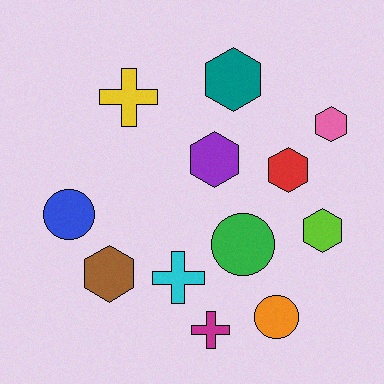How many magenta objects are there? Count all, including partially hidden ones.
There is 1 magenta object.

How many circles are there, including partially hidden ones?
There are 3 circles.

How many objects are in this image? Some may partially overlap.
There are 12 objects.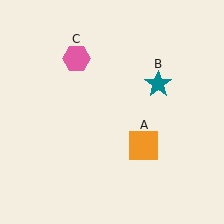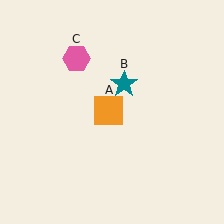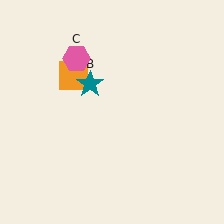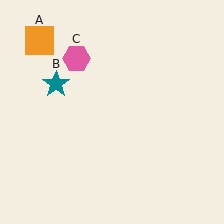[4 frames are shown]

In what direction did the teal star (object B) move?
The teal star (object B) moved left.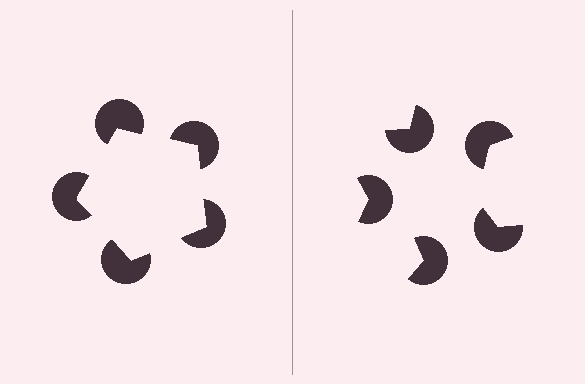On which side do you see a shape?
An illusory pentagon appears on the left side. On the right side the wedge cuts are rotated, so no coherent shape forms.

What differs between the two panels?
The pac-man discs are positioned identically on both sides; only the wedge orientations differ. On the left they align to a pentagon; on the right they are misaligned.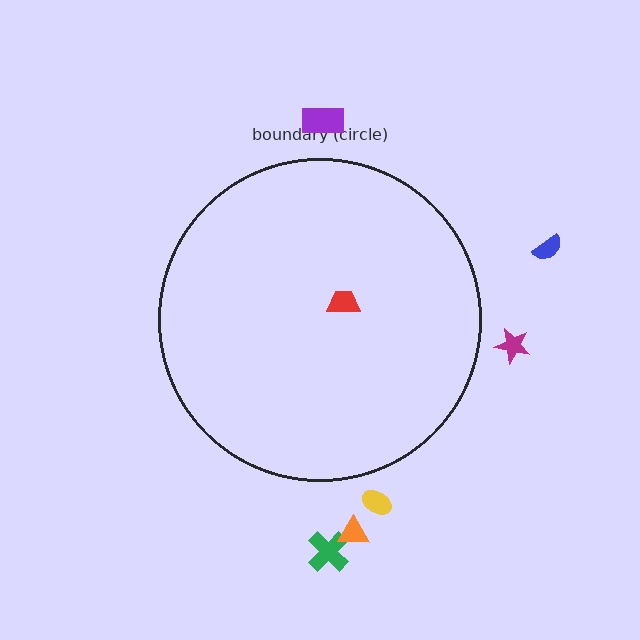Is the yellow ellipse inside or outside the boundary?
Outside.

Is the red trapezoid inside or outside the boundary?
Inside.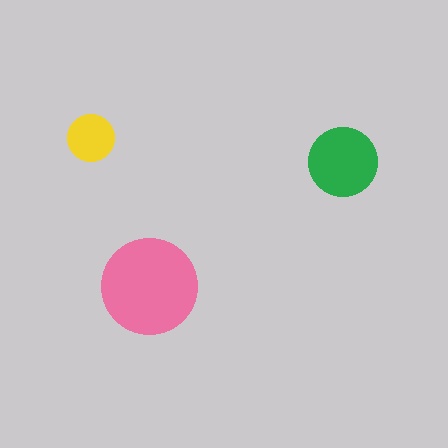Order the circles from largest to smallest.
the pink one, the green one, the yellow one.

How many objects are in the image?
There are 3 objects in the image.